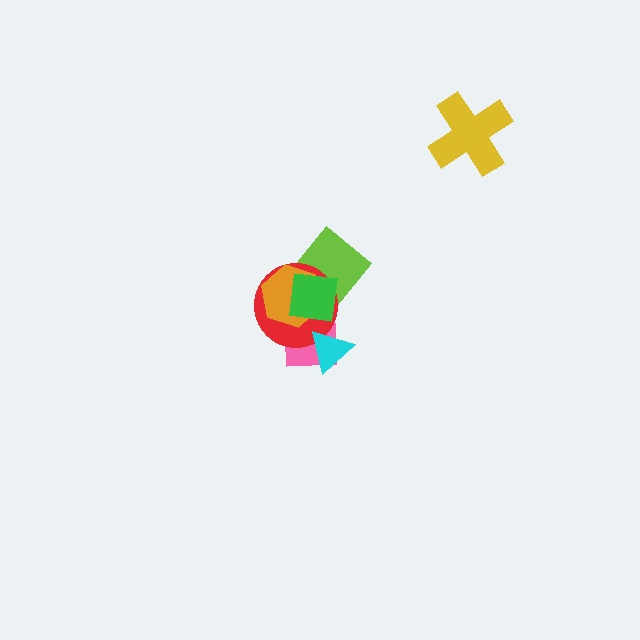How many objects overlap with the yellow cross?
0 objects overlap with the yellow cross.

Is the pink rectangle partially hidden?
Yes, it is partially covered by another shape.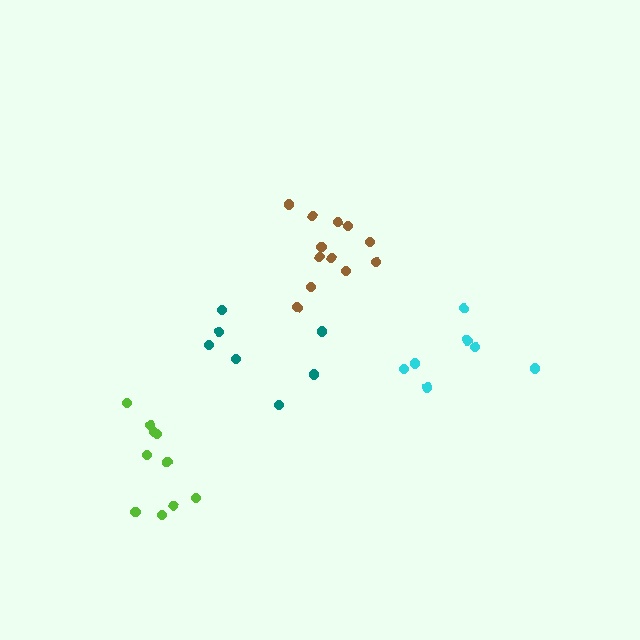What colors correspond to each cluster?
The clusters are colored: teal, brown, cyan, lime.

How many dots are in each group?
Group 1: 7 dots, Group 2: 12 dots, Group 3: 8 dots, Group 4: 10 dots (37 total).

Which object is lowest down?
The lime cluster is bottommost.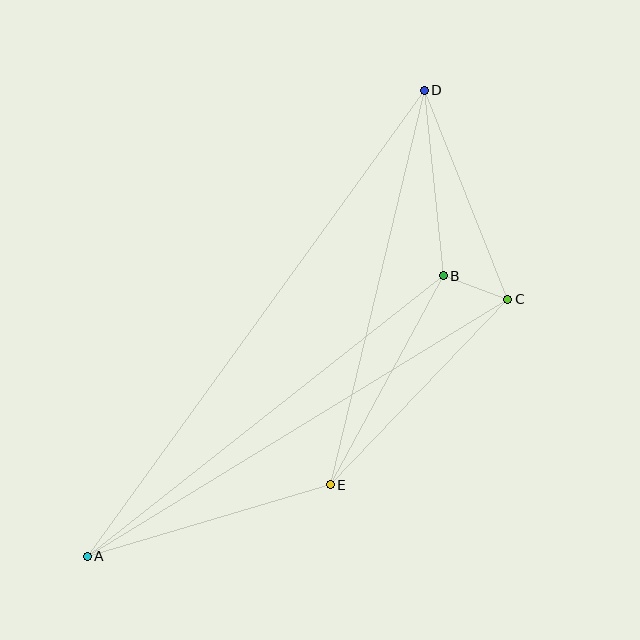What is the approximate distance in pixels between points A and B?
The distance between A and B is approximately 454 pixels.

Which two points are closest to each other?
Points B and C are closest to each other.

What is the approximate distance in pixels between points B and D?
The distance between B and D is approximately 187 pixels.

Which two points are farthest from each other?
Points A and D are farthest from each other.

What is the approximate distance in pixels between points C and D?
The distance between C and D is approximately 225 pixels.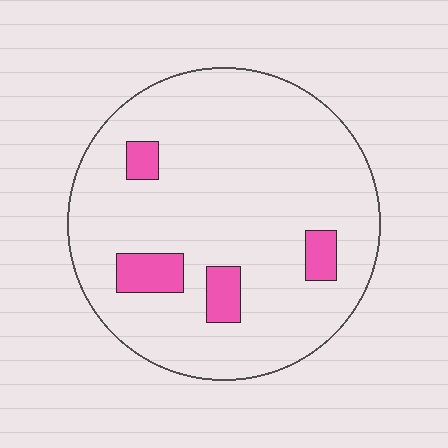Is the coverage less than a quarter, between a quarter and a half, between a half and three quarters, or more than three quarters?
Less than a quarter.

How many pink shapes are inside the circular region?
4.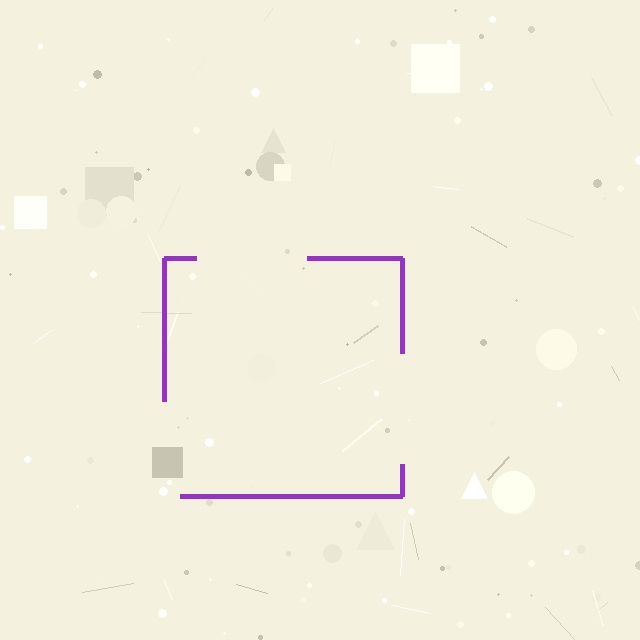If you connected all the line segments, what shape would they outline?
They would outline a square.